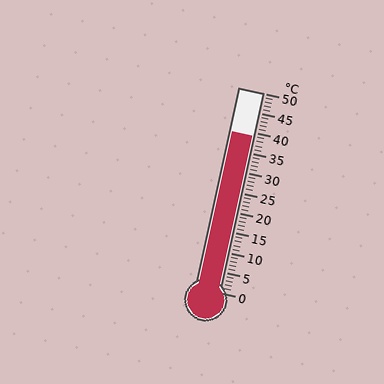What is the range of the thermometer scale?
The thermometer scale ranges from 0°C to 50°C.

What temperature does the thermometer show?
The thermometer shows approximately 39°C.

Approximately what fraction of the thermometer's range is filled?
The thermometer is filled to approximately 80% of its range.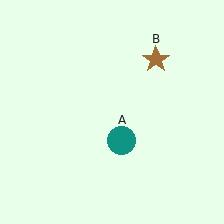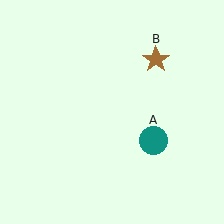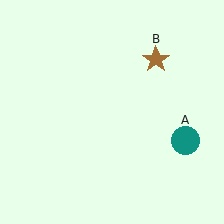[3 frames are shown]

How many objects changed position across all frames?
1 object changed position: teal circle (object A).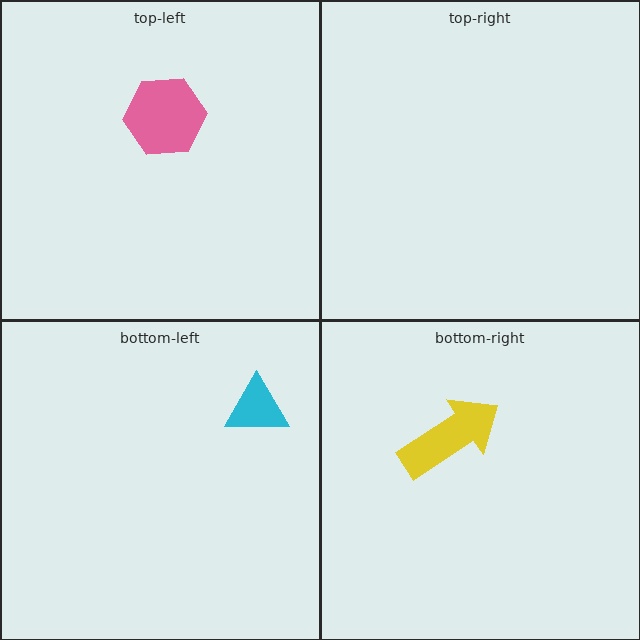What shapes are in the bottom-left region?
The cyan triangle.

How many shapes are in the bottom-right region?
1.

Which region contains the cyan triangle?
The bottom-left region.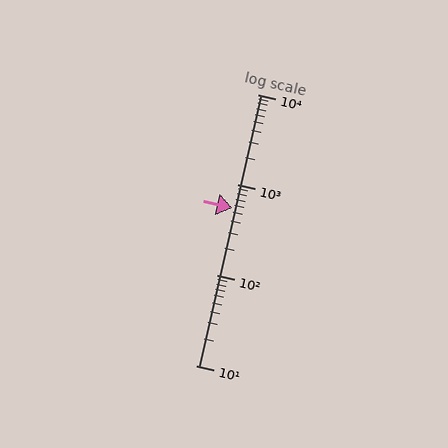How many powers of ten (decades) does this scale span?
The scale spans 3 decades, from 10 to 10000.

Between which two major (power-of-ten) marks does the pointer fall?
The pointer is between 100 and 1000.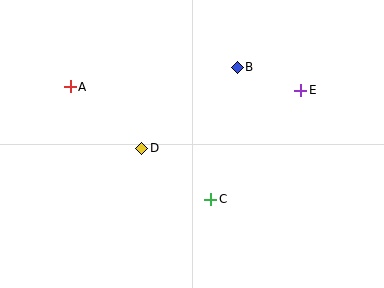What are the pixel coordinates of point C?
Point C is at (211, 199).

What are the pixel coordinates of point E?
Point E is at (301, 90).